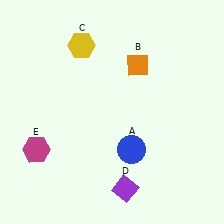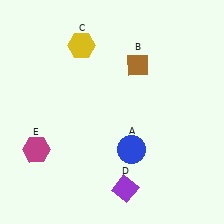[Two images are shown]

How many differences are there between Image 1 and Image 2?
There is 1 difference between the two images.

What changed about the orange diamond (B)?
In Image 1, B is orange. In Image 2, it changed to brown.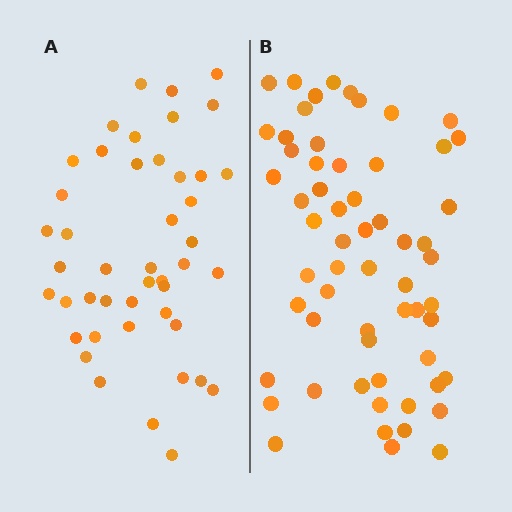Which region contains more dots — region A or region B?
Region B (the right region) has more dots.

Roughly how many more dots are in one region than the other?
Region B has approximately 15 more dots than region A.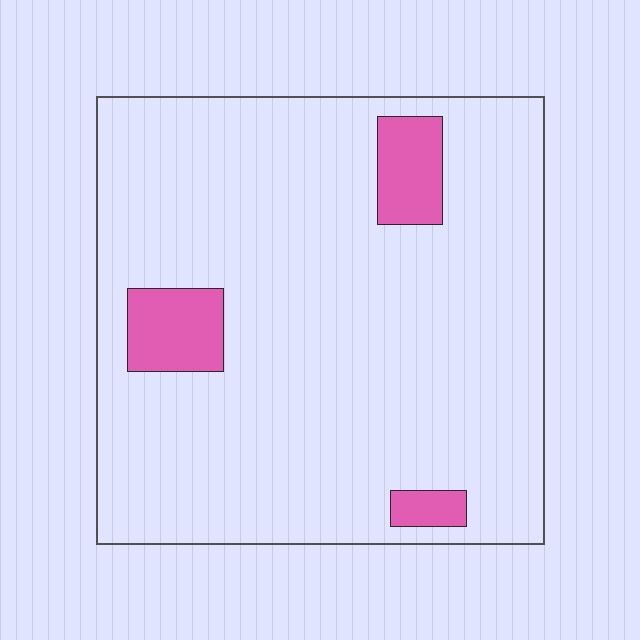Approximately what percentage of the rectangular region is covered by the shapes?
Approximately 10%.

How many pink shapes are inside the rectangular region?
3.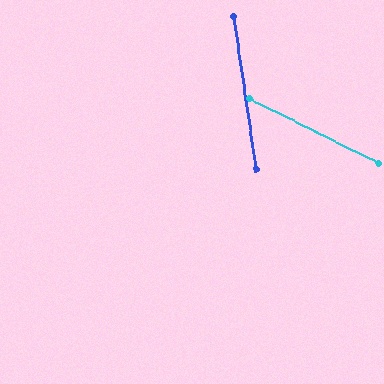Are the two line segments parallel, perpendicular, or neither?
Neither parallel nor perpendicular — they differ by about 55°.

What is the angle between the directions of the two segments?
Approximately 55 degrees.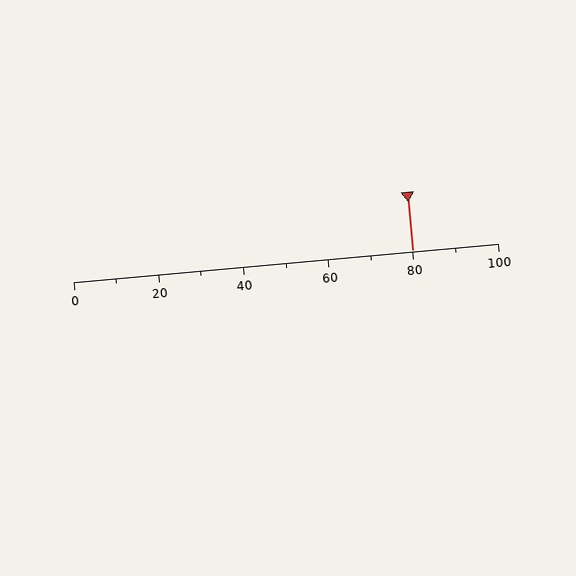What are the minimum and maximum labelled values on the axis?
The axis runs from 0 to 100.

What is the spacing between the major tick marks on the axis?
The major ticks are spaced 20 apart.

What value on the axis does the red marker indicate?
The marker indicates approximately 80.